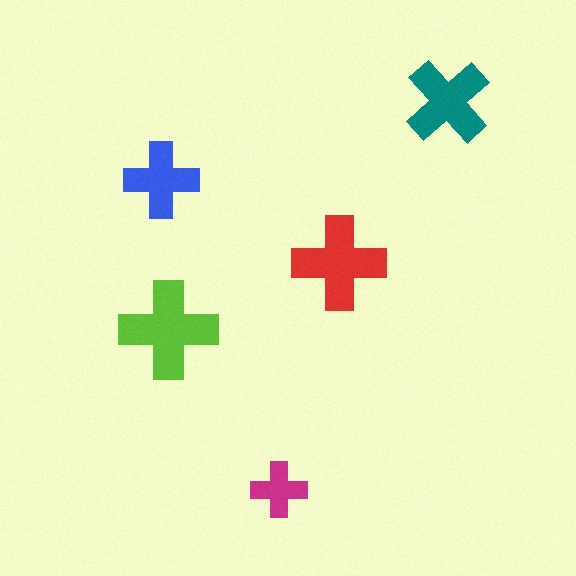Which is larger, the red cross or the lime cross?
The lime one.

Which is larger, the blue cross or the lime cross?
The lime one.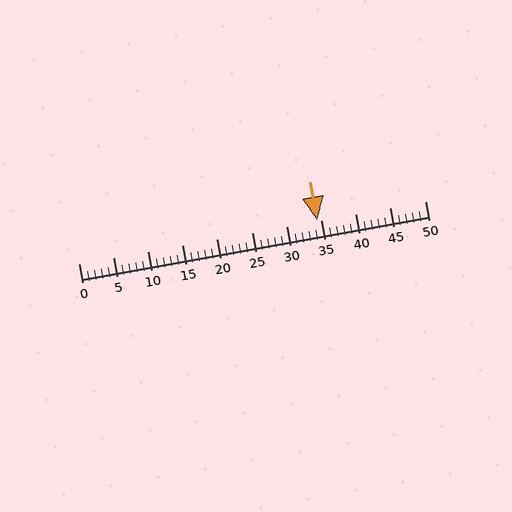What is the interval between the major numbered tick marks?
The major tick marks are spaced 5 units apart.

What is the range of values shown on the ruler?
The ruler shows values from 0 to 50.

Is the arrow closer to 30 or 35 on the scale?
The arrow is closer to 35.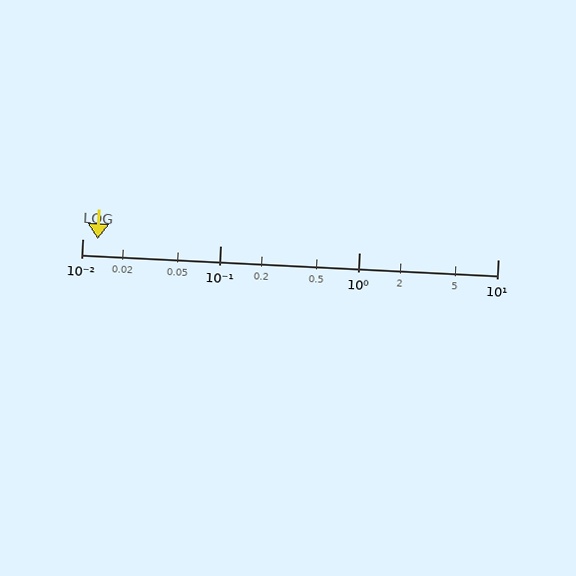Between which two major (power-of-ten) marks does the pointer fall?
The pointer is between 0.01 and 0.1.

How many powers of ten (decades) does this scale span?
The scale spans 3 decades, from 0.01 to 10.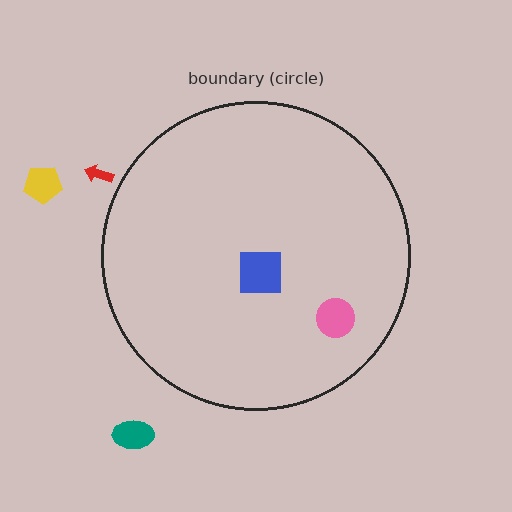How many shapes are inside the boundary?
2 inside, 3 outside.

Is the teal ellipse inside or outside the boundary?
Outside.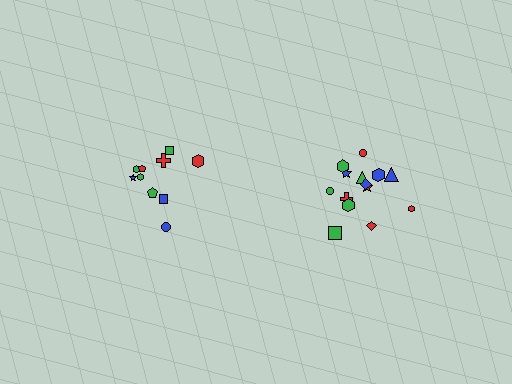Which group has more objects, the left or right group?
The right group.